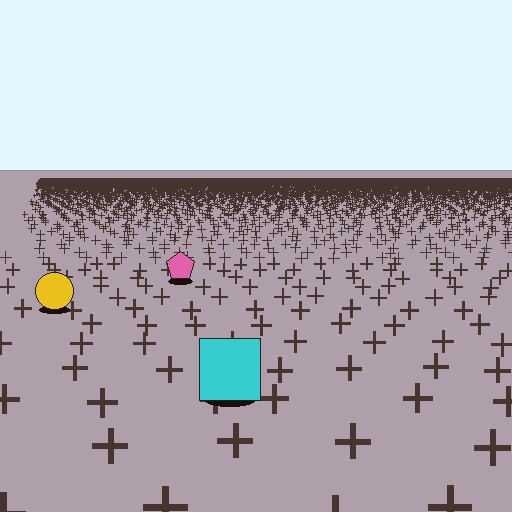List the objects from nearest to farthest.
From nearest to farthest: the cyan square, the yellow circle, the pink pentagon.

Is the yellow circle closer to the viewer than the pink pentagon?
Yes. The yellow circle is closer — you can tell from the texture gradient: the ground texture is coarser near it.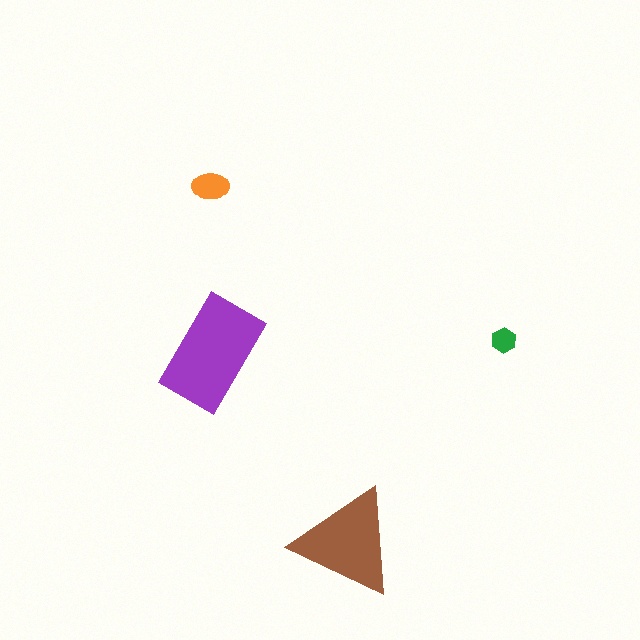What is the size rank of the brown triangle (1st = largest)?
2nd.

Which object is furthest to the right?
The green hexagon is rightmost.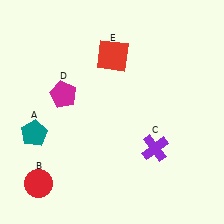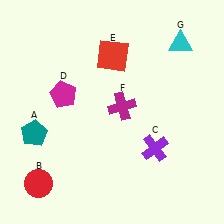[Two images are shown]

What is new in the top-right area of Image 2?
A cyan triangle (G) was added in the top-right area of Image 2.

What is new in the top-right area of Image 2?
A magenta cross (F) was added in the top-right area of Image 2.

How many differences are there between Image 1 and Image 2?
There are 2 differences between the two images.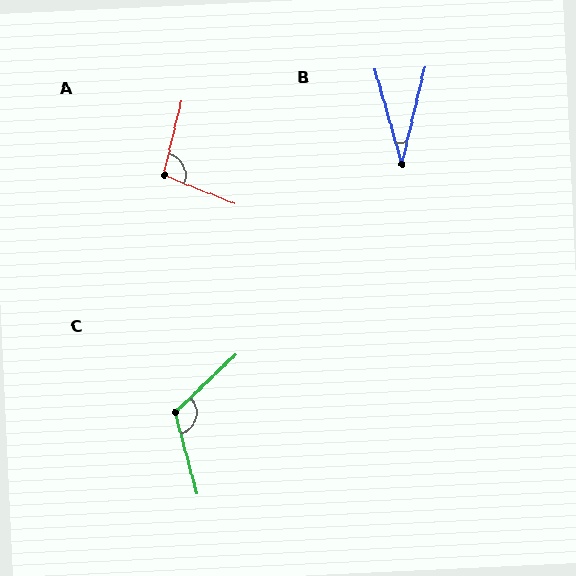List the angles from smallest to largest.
B (29°), A (98°), C (118°).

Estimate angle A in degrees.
Approximately 98 degrees.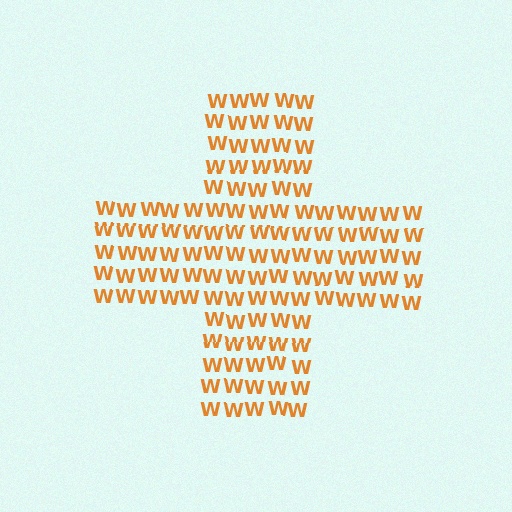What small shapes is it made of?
It is made of small letter W's.